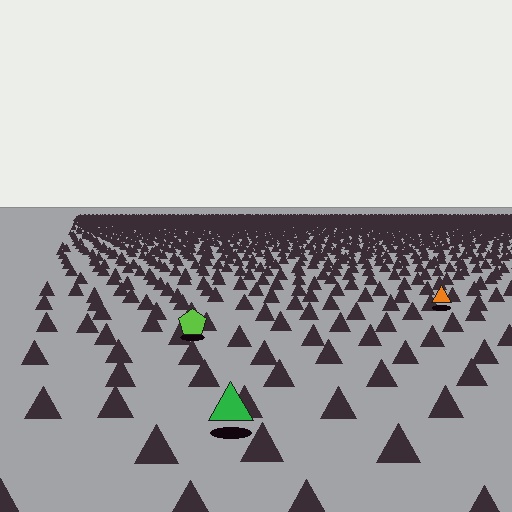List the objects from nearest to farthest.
From nearest to farthest: the green triangle, the lime pentagon, the orange triangle.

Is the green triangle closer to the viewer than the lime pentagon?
Yes. The green triangle is closer — you can tell from the texture gradient: the ground texture is coarser near it.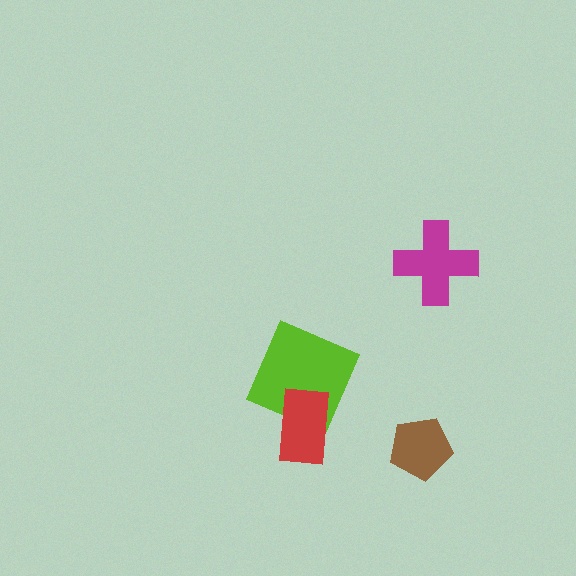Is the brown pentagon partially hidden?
No, no other shape covers it.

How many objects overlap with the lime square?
1 object overlaps with the lime square.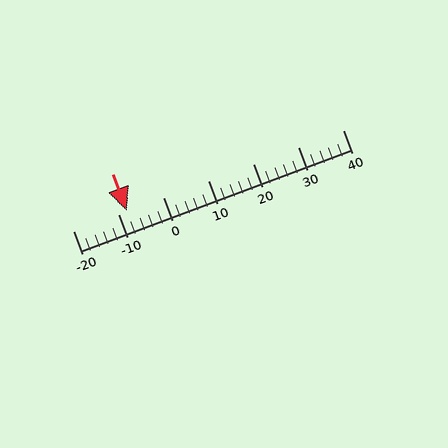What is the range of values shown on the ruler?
The ruler shows values from -20 to 40.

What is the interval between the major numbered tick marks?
The major tick marks are spaced 10 units apart.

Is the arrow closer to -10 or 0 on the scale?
The arrow is closer to -10.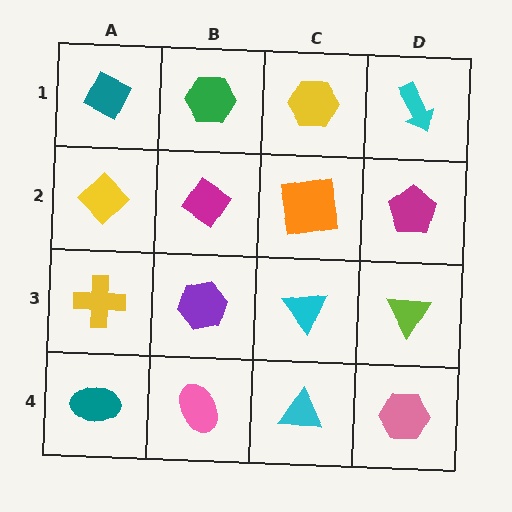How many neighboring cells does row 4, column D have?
2.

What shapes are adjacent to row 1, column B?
A magenta diamond (row 2, column B), a teal diamond (row 1, column A), a yellow hexagon (row 1, column C).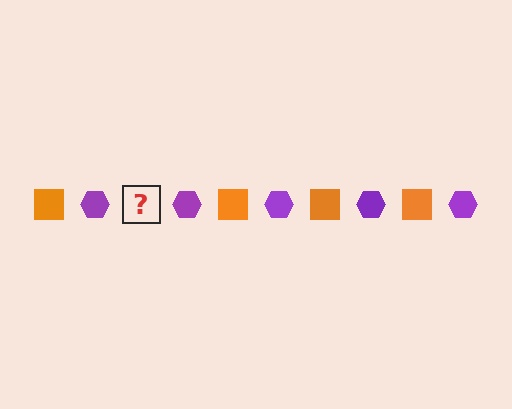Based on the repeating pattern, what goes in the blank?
The blank should be an orange square.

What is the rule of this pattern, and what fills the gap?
The rule is that the pattern alternates between orange square and purple hexagon. The gap should be filled with an orange square.